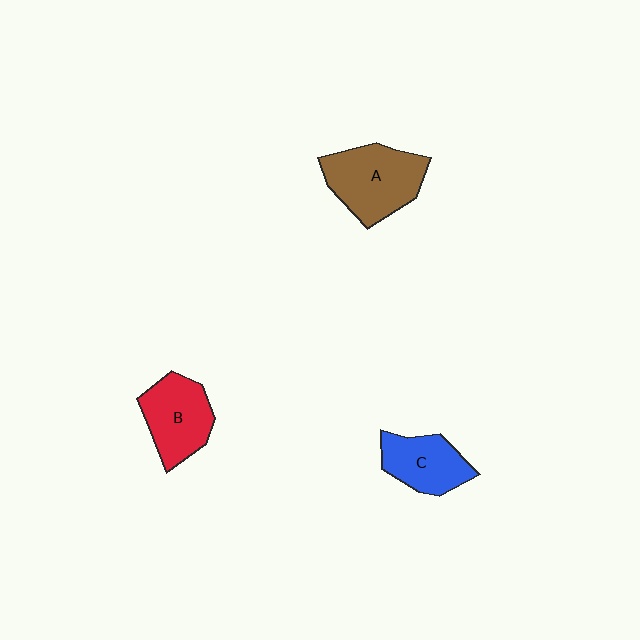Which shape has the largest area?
Shape A (brown).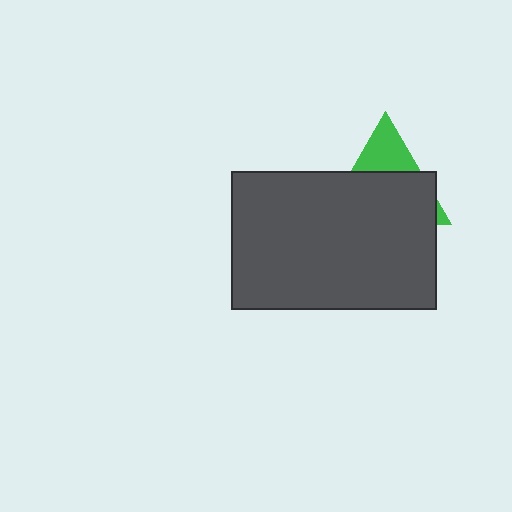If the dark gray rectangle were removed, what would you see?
You would see the complete green triangle.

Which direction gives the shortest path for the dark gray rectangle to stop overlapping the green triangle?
Moving down gives the shortest separation.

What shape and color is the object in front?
The object in front is a dark gray rectangle.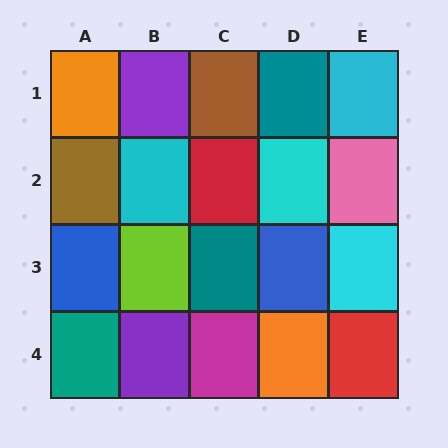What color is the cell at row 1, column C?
Brown.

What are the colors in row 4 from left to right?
Teal, purple, magenta, orange, red.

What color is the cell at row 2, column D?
Cyan.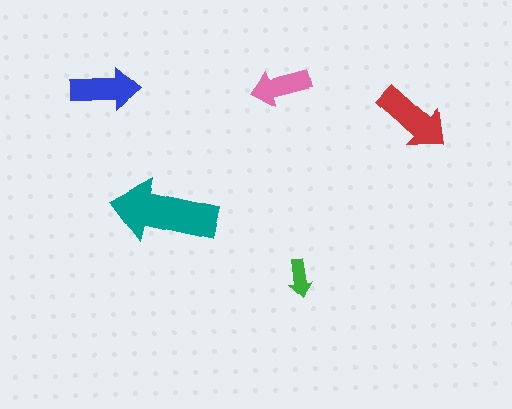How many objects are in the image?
There are 5 objects in the image.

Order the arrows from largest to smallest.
the teal one, the red one, the blue one, the pink one, the green one.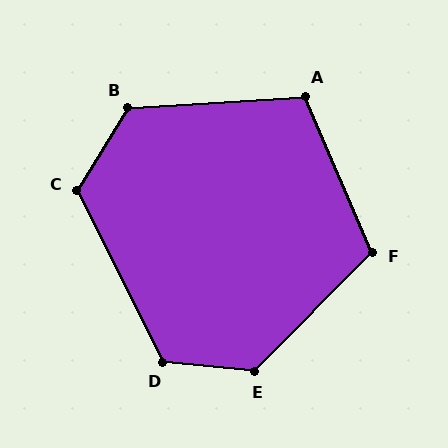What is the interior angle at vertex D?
Approximately 123 degrees (obtuse).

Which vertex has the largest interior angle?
E, at approximately 129 degrees.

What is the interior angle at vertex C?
Approximately 122 degrees (obtuse).